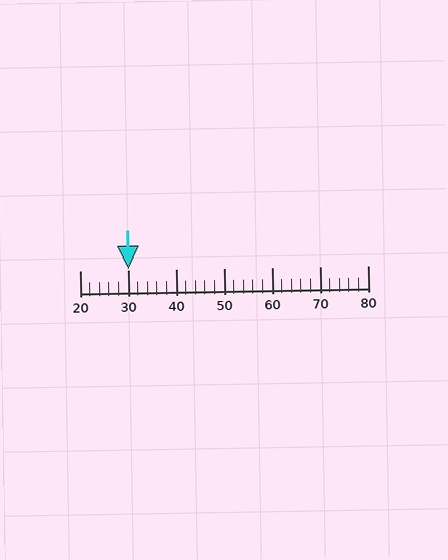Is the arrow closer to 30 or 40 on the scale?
The arrow is closer to 30.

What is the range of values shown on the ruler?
The ruler shows values from 20 to 80.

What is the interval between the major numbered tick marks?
The major tick marks are spaced 10 units apart.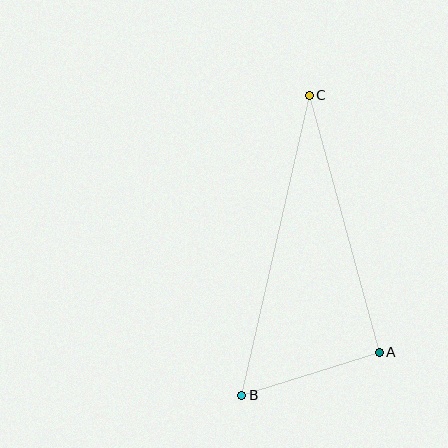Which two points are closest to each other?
Points A and B are closest to each other.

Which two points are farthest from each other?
Points B and C are farthest from each other.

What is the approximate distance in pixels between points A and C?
The distance between A and C is approximately 267 pixels.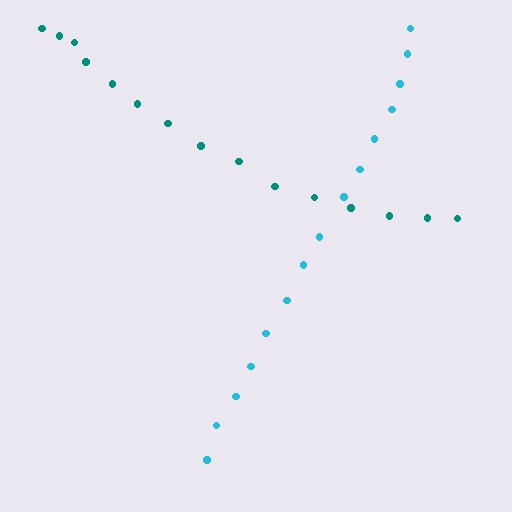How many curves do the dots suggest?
There are 2 distinct paths.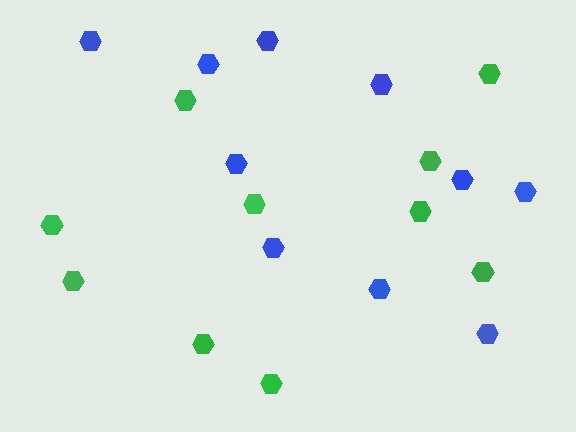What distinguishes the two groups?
There are 2 groups: one group of green hexagons (10) and one group of blue hexagons (10).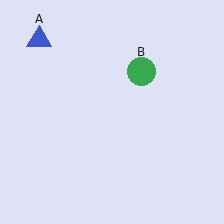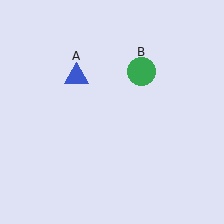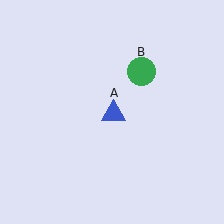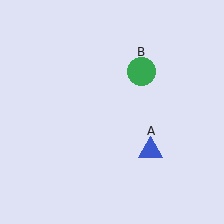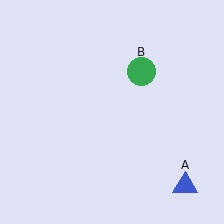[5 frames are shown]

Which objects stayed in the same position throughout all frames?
Green circle (object B) remained stationary.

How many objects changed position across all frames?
1 object changed position: blue triangle (object A).